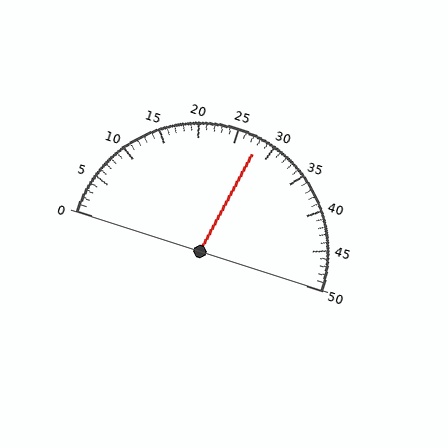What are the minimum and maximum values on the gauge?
The gauge ranges from 0 to 50.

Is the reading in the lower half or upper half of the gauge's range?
The reading is in the upper half of the range (0 to 50).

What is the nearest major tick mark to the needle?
The nearest major tick mark is 30.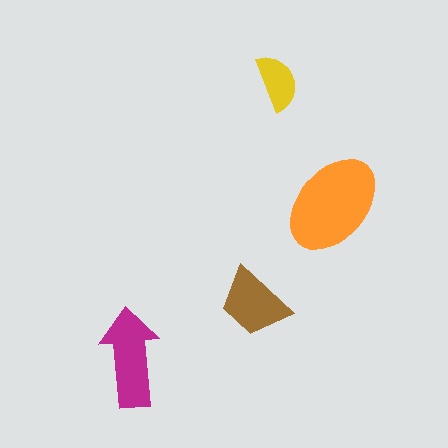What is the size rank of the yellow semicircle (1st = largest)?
4th.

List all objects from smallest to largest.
The yellow semicircle, the brown trapezoid, the magenta arrow, the orange ellipse.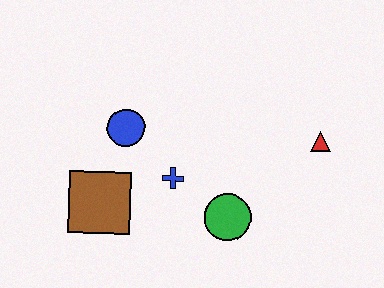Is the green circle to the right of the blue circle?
Yes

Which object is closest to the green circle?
The blue cross is closest to the green circle.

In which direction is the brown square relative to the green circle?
The brown square is to the left of the green circle.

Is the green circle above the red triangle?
No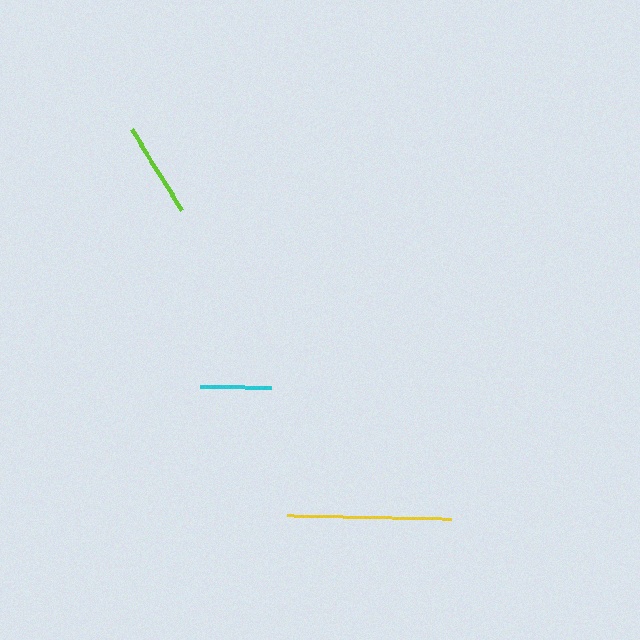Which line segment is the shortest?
The cyan line is the shortest at approximately 71 pixels.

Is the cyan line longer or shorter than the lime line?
The lime line is longer than the cyan line.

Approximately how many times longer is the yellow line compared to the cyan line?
The yellow line is approximately 2.3 times the length of the cyan line.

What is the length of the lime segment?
The lime segment is approximately 96 pixels long.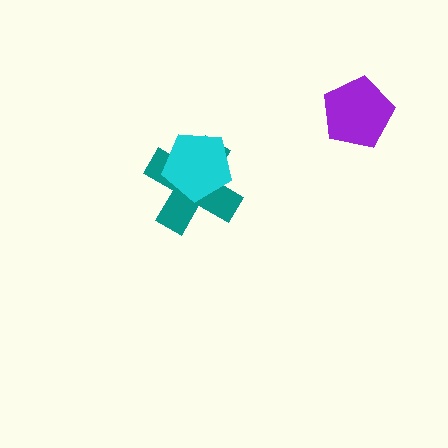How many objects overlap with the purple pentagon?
0 objects overlap with the purple pentagon.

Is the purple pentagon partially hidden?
No, no other shape covers it.